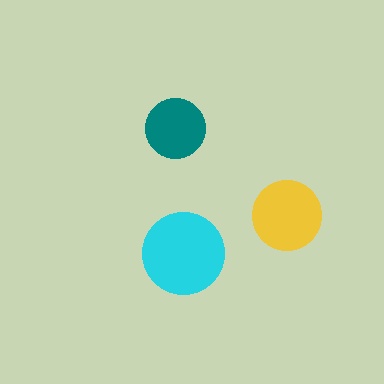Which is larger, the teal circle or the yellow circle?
The yellow one.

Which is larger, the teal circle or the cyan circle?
The cyan one.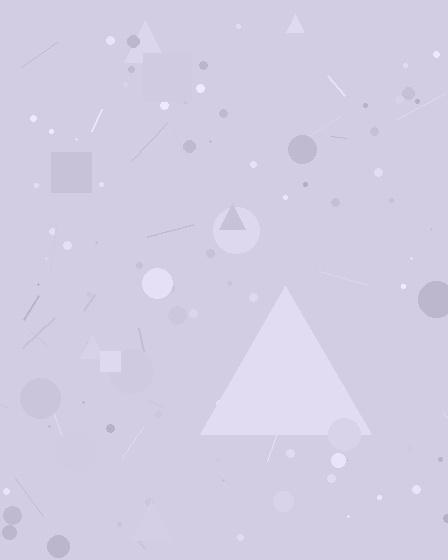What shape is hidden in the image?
A triangle is hidden in the image.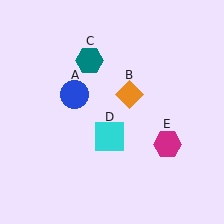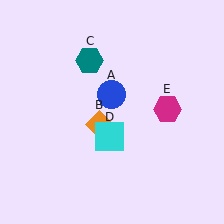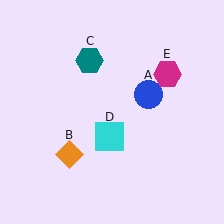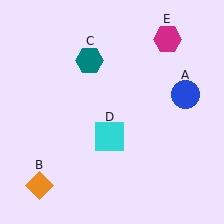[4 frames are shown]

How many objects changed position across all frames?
3 objects changed position: blue circle (object A), orange diamond (object B), magenta hexagon (object E).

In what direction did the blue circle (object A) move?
The blue circle (object A) moved right.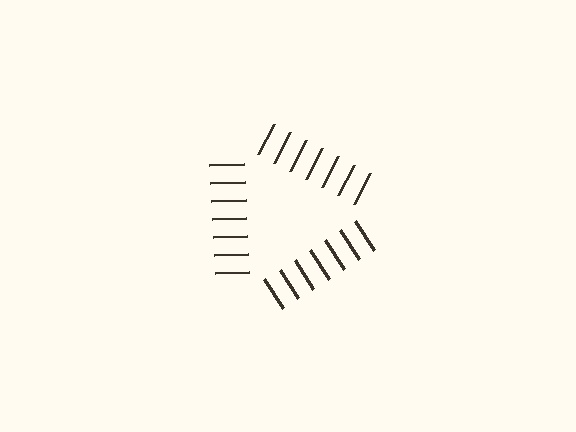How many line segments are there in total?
21 — 7 along each of the 3 edges.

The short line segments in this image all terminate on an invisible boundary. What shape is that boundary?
An illusory triangle — the line segments terminate on its edges but no continuous stroke is drawn.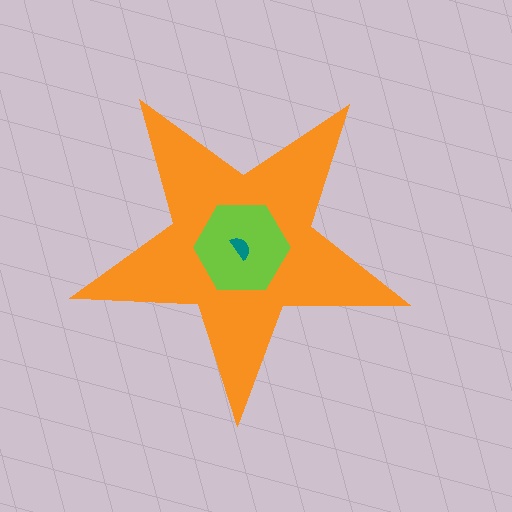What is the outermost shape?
The orange star.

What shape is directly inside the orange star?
The lime hexagon.